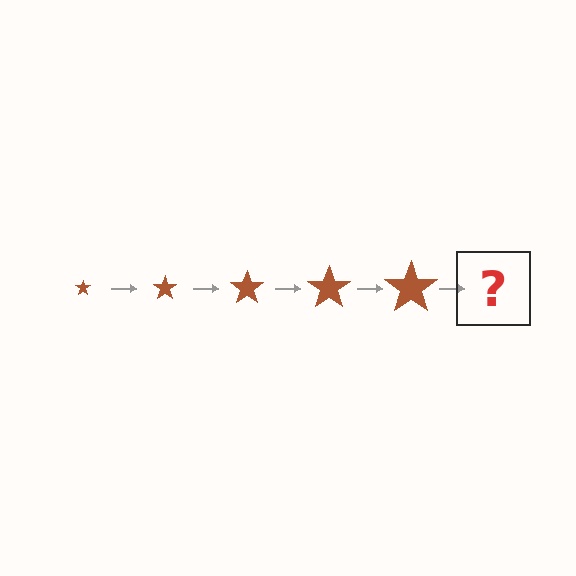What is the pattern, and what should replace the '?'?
The pattern is that the star gets progressively larger each step. The '?' should be a brown star, larger than the previous one.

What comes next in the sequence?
The next element should be a brown star, larger than the previous one.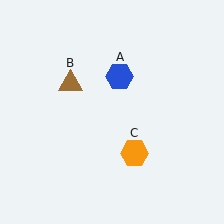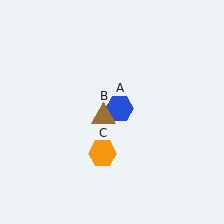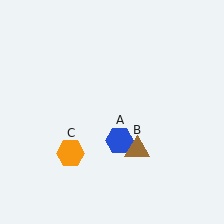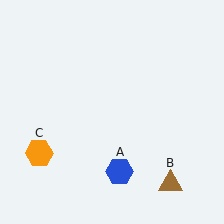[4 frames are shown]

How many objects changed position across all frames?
3 objects changed position: blue hexagon (object A), brown triangle (object B), orange hexagon (object C).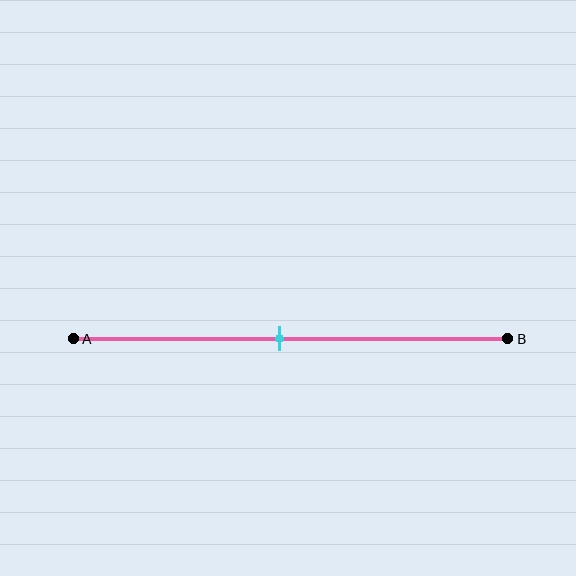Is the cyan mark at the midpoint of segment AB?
Yes, the mark is approximately at the midpoint.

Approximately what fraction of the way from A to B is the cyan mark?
The cyan mark is approximately 50% of the way from A to B.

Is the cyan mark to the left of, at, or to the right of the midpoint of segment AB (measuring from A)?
The cyan mark is approximately at the midpoint of segment AB.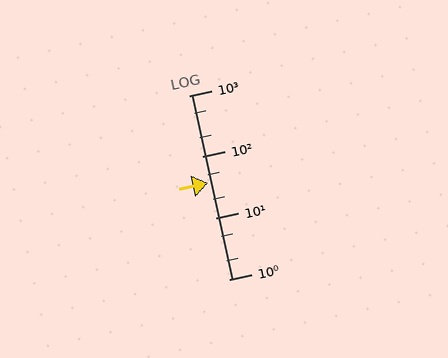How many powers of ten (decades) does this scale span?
The scale spans 3 decades, from 1 to 1000.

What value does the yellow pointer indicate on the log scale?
The pointer indicates approximately 38.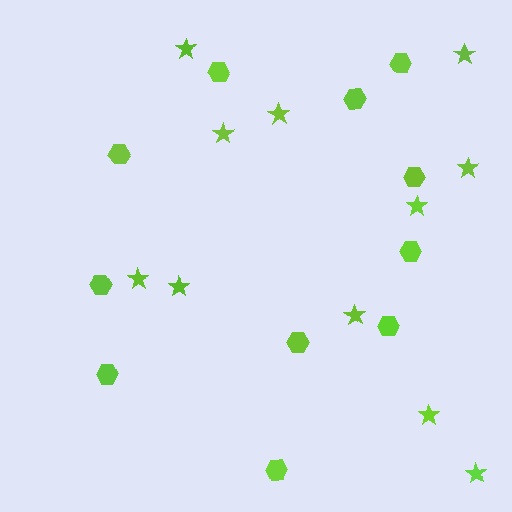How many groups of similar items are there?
There are 2 groups: one group of stars (11) and one group of hexagons (11).